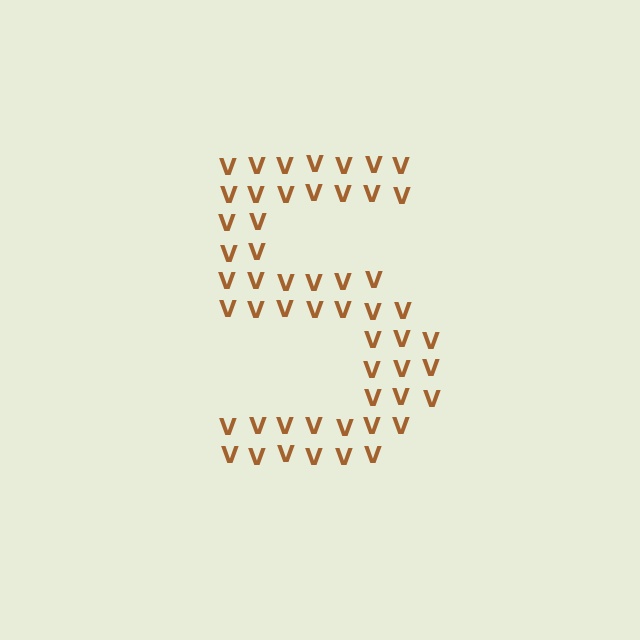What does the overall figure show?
The overall figure shows the digit 5.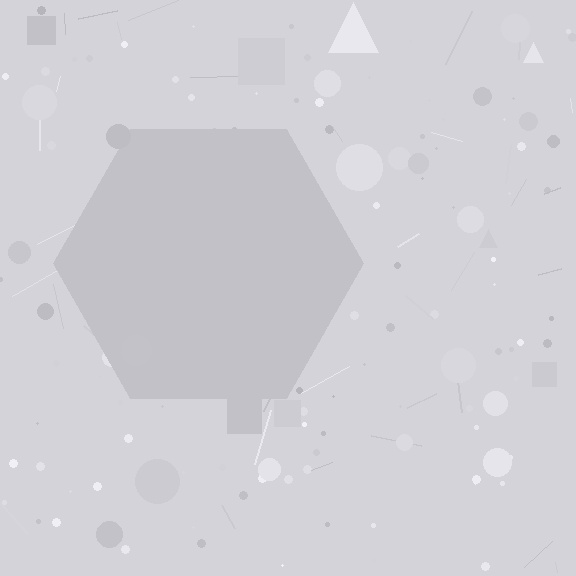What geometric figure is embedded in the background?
A hexagon is embedded in the background.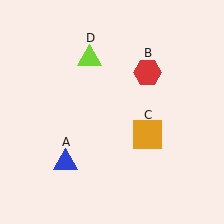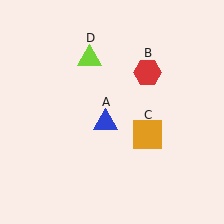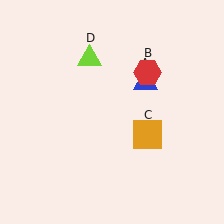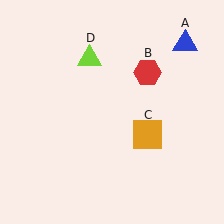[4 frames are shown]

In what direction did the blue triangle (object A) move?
The blue triangle (object A) moved up and to the right.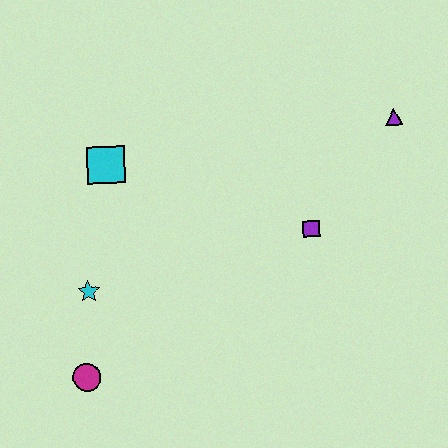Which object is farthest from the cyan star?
The purple triangle is farthest from the cyan star.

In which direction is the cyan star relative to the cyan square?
The cyan star is below the cyan square.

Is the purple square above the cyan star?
Yes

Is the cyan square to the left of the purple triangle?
Yes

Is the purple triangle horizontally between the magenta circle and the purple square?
No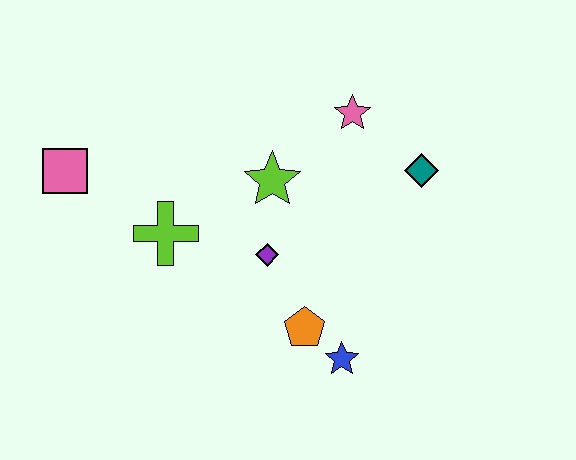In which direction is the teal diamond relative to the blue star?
The teal diamond is above the blue star.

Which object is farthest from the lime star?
The pink square is farthest from the lime star.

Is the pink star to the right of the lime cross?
Yes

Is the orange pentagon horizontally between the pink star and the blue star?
No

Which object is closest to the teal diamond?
The pink star is closest to the teal diamond.